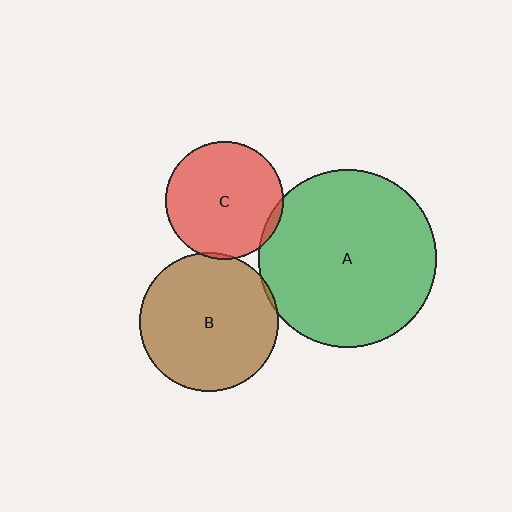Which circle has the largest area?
Circle A (green).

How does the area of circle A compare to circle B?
Approximately 1.6 times.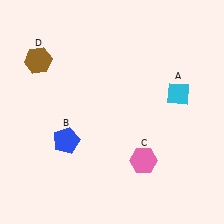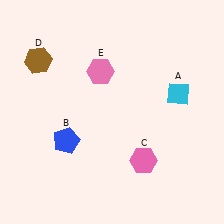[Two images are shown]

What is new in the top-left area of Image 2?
A pink hexagon (E) was added in the top-left area of Image 2.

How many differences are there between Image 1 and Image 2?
There is 1 difference between the two images.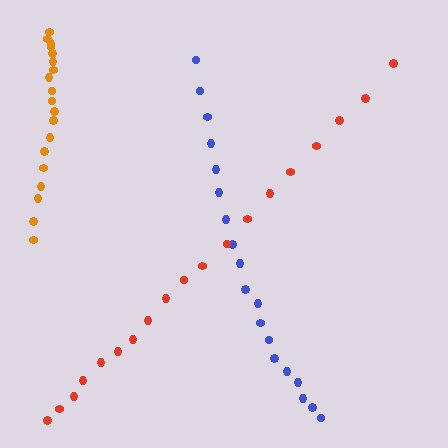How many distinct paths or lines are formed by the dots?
There are 3 distinct paths.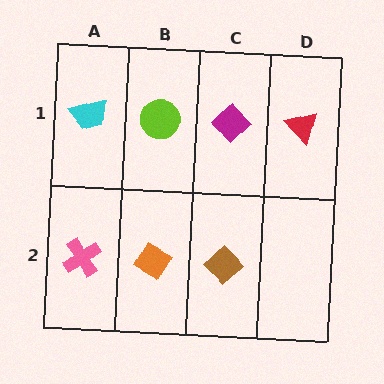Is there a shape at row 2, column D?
No, that cell is empty.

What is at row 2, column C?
A brown diamond.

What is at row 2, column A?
A pink cross.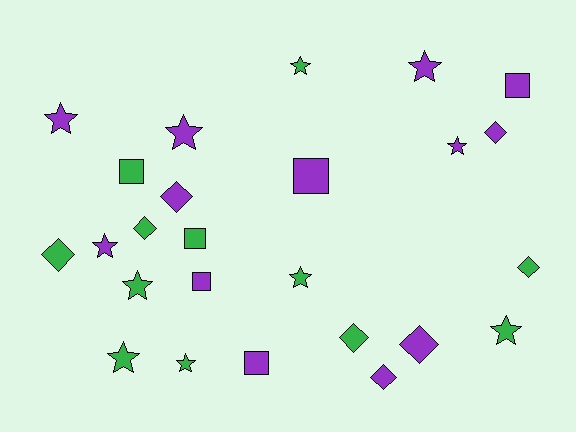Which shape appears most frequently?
Star, with 11 objects.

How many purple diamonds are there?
There are 4 purple diamonds.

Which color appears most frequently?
Purple, with 13 objects.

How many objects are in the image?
There are 25 objects.